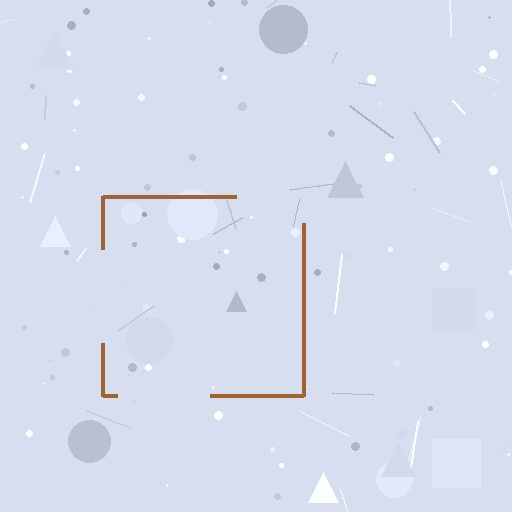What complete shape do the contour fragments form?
The contour fragments form a square.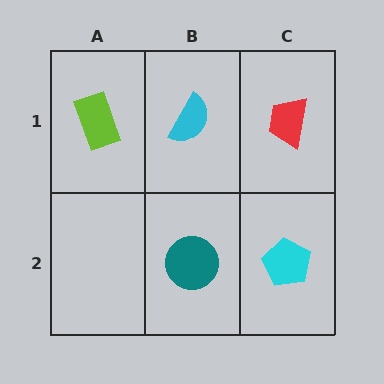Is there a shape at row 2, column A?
No, that cell is empty.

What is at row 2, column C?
A cyan pentagon.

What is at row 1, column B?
A cyan semicircle.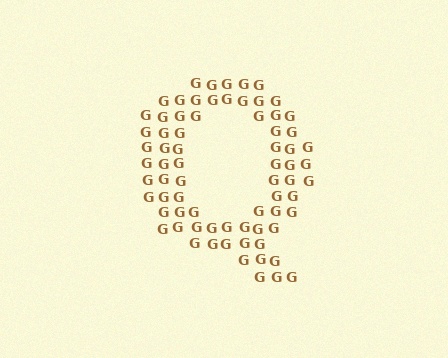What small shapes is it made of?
It is made of small letter G's.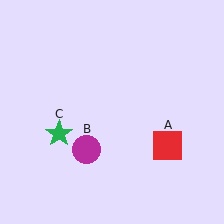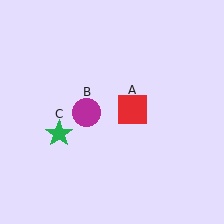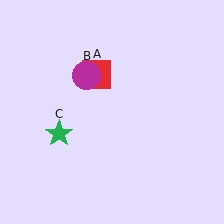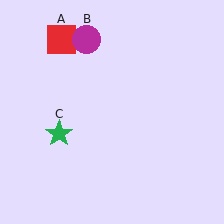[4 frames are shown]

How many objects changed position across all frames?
2 objects changed position: red square (object A), magenta circle (object B).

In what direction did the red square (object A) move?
The red square (object A) moved up and to the left.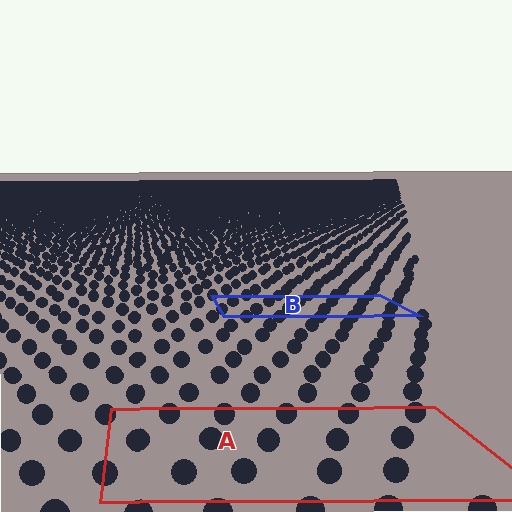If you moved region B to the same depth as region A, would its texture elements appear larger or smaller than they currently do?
They would appear larger. At a closer depth, the same texture elements are projected at a bigger on-screen size.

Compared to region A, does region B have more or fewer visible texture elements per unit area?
Region B has more texture elements per unit area — they are packed more densely because it is farther away.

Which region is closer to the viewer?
Region A is closer. The texture elements there are larger and more spread out.